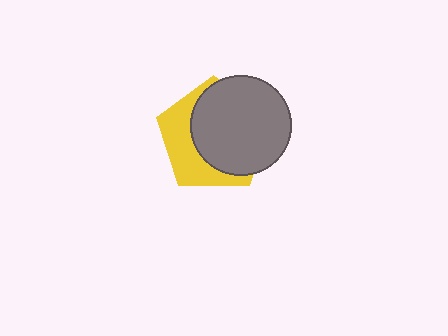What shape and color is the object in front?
The object in front is a gray circle.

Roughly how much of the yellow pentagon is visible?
A small part of it is visible (roughly 39%).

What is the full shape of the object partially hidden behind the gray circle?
The partially hidden object is a yellow pentagon.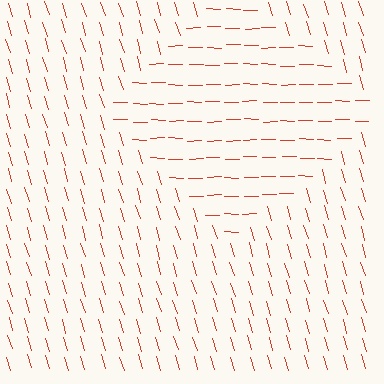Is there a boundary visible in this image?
Yes, there is a texture boundary formed by a change in line orientation.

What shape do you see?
I see a diamond.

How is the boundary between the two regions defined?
The boundary is defined purely by a change in line orientation (approximately 73 degrees difference). All lines are the same color and thickness.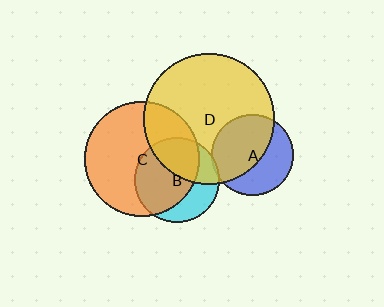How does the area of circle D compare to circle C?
Approximately 1.3 times.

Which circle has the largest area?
Circle D (yellow).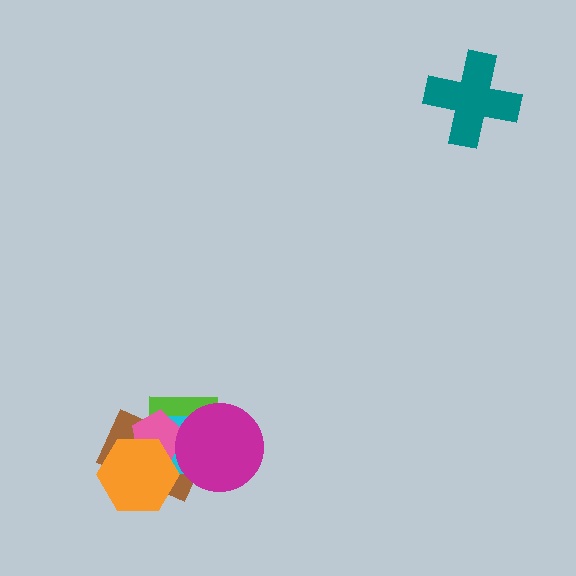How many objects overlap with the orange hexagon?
3 objects overlap with the orange hexagon.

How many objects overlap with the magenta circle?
4 objects overlap with the magenta circle.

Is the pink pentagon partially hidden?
Yes, it is partially covered by another shape.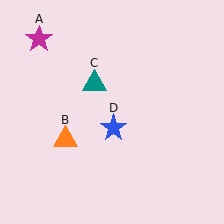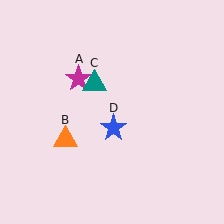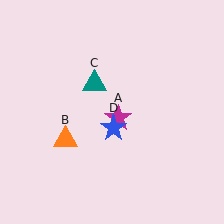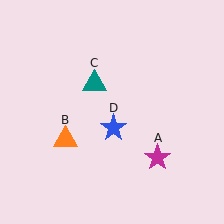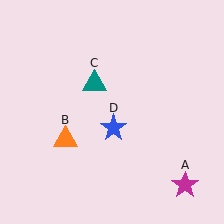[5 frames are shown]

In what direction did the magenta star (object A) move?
The magenta star (object A) moved down and to the right.